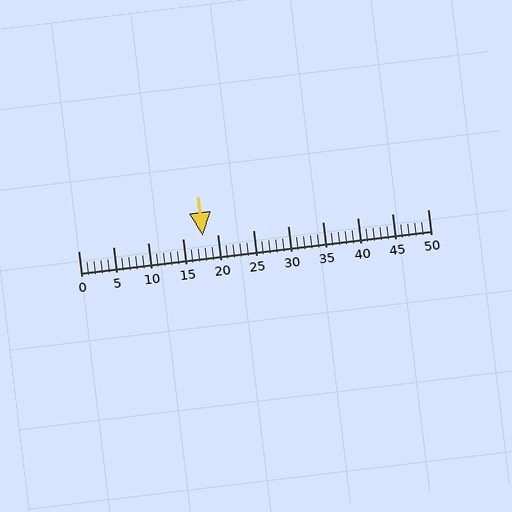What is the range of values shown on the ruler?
The ruler shows values from 0 to 50.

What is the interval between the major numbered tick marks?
The major tick marks are spaced 5 units apart.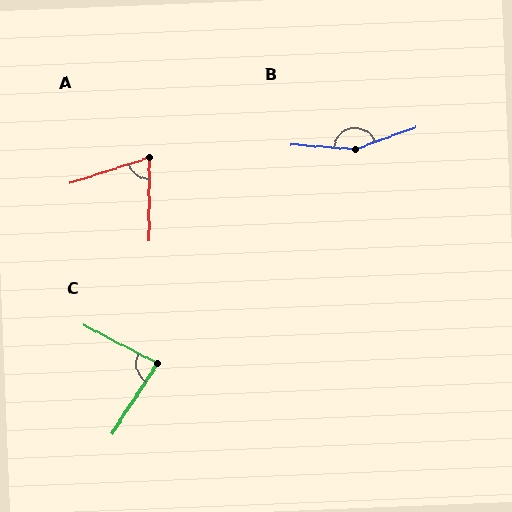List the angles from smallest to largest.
A (73°), C (85°), B (155°).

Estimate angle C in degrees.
Approximately 85 degrees.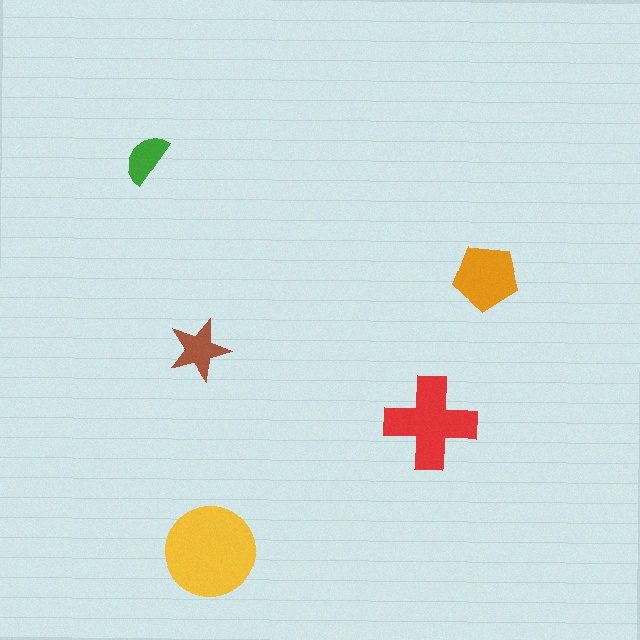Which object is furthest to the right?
The orange pentagon is rightmost.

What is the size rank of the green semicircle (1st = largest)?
5th.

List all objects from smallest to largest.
The green semicircle, the brown star, the orange pentagon, the red cross, the yellow circle.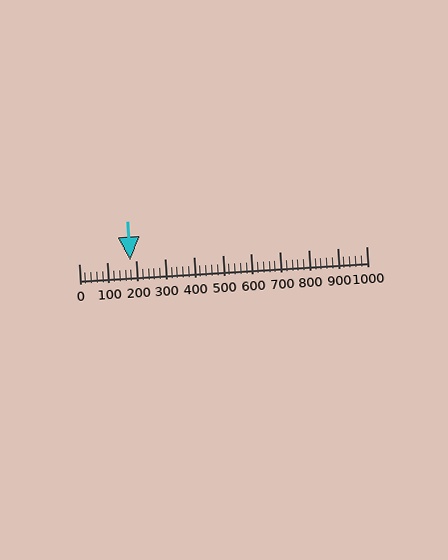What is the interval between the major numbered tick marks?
The major tick marks are spaced 100 units apart.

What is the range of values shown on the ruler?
The ruler shows values from 0 to 1000.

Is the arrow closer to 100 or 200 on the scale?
The arrow is closer to 200.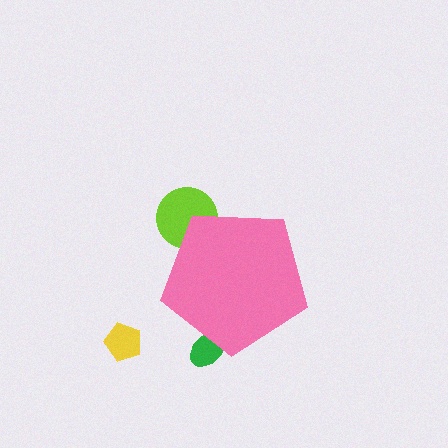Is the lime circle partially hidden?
Yes, the lime circle is partially hidden behind the pink pentagon.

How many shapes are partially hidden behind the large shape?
2 shapes are partially hidden.